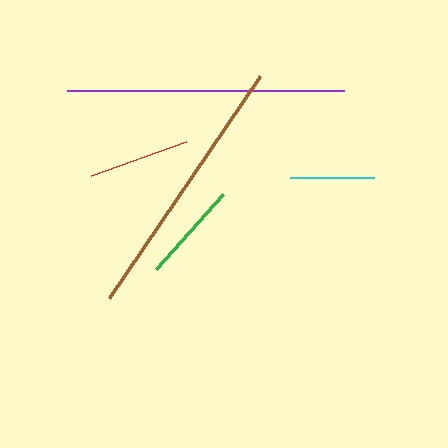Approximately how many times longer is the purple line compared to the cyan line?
The purple line is approximately 3.3 times the length of the cyan line.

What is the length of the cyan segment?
The cyan segment is approximately 84 pixels long.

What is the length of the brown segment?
The brown segment is approximately 268 pixels long.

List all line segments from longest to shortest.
From longest to shortest: purple, brown, green, red, cyan.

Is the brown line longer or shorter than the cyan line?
The brown line is longer than the cyan line.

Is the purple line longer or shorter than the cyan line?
The purple line is longer than the cyan line.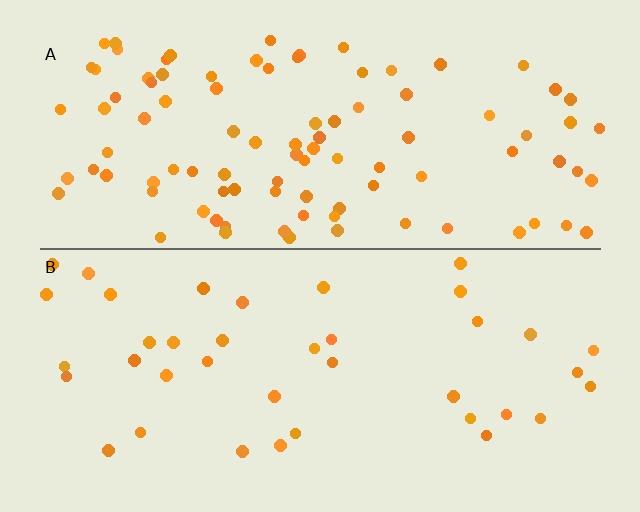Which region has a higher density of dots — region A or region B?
A (the top).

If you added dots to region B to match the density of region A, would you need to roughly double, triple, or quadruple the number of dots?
Approximately triple.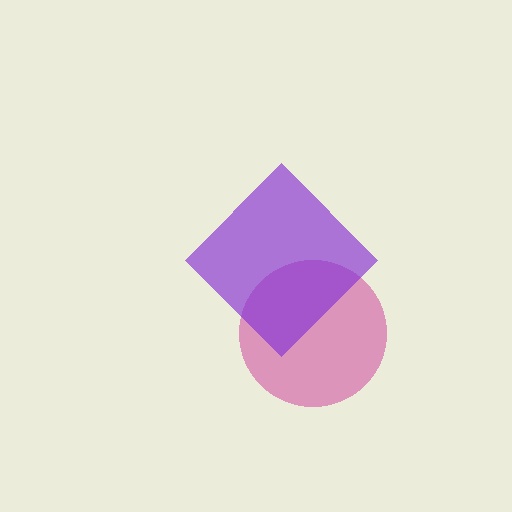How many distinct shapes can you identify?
There are 2 distinct shapes: a magenta circle, a purple diamond.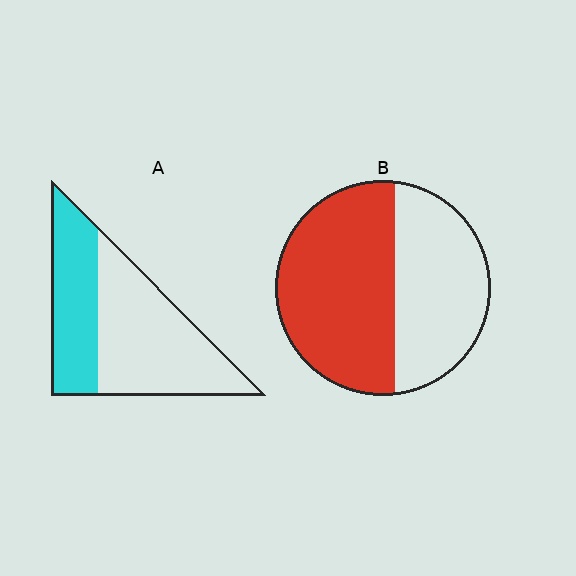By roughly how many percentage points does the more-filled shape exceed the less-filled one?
By roughly 20 percentage points (B over A).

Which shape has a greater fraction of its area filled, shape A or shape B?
Shape B.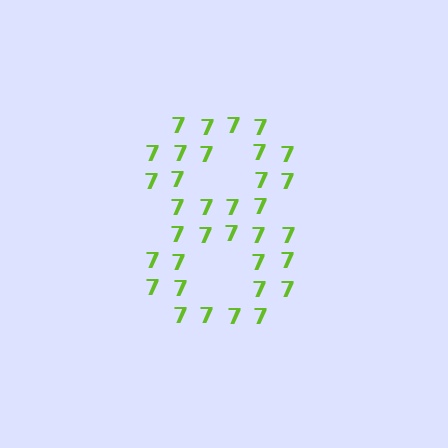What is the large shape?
The large shape is the digit 8.